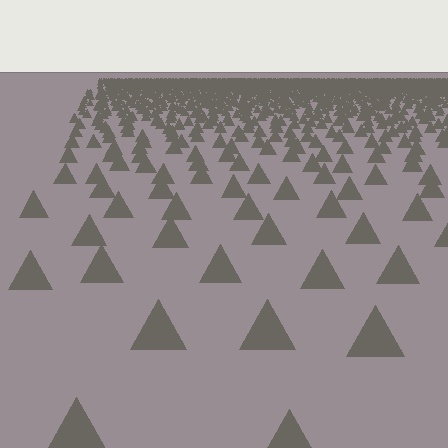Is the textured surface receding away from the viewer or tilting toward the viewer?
The surface is receding away from the viewer. Texture elements get smaller and denser toward the top.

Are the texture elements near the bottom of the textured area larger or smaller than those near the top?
Larger. Near the bottom, elements are closer to the viewer and appear at a bigger on-screen size.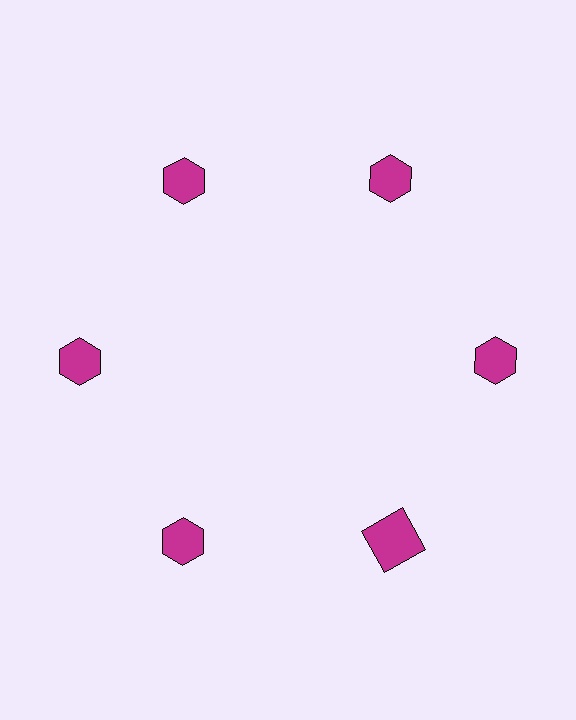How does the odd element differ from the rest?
It has a different shape: square instead of hexagon.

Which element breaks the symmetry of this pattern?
The magenta square at roughly the 5 o'clock position breaks the symmetry. All other shapes are magenta hexagons.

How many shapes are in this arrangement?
There are 6 shapes arranged in a ring pattern.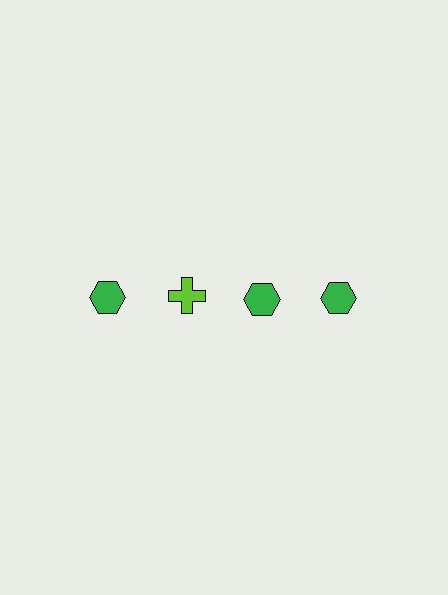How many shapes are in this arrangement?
There are 4 shapes arranged in a grid pattern.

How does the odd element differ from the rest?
It differs in both color (lime instead of green) and shape (cross instead of hexagon).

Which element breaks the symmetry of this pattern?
The lime cross in the top row, second from left column breaks the symmetry. All other shapes are green hexagons.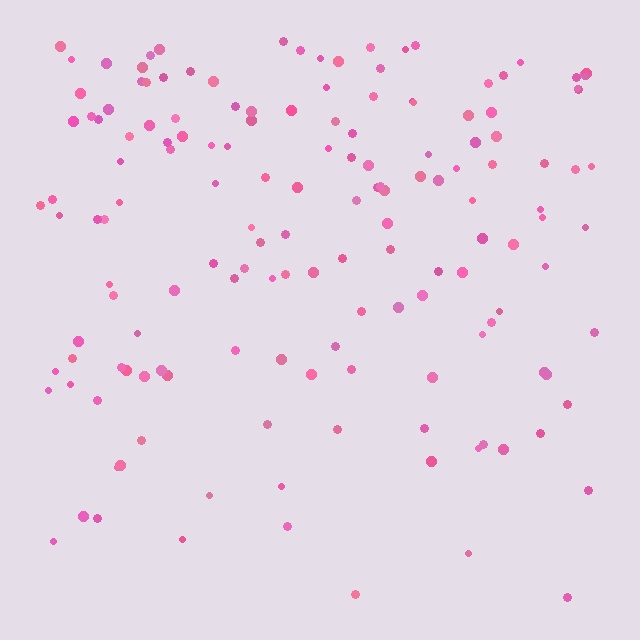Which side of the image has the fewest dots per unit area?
The bottom.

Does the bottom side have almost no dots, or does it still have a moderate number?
Still a moderate number, just noticeably fewer than the top.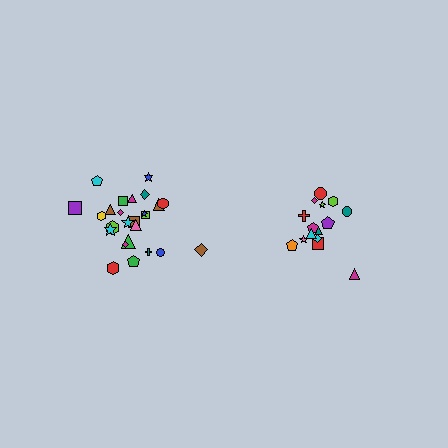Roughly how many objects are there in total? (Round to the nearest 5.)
Roughly 40 objects in total.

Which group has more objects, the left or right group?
The left group.